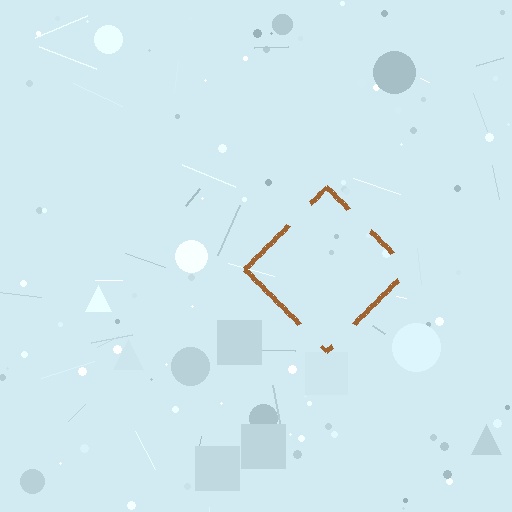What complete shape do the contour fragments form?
The contour fragments form a diamond.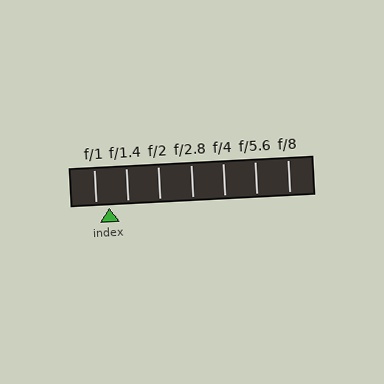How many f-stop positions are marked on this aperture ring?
There are 7 f-stop positions marked.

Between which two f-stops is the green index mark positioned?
The index mark is between f/1 and f/1.4.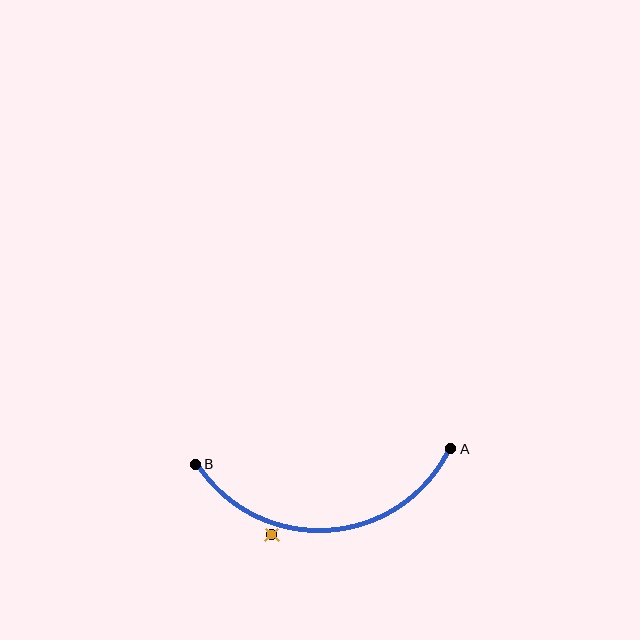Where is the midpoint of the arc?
The arc midpoint is the point on the curve farthest from the straight line joining A and B. It sits below that line.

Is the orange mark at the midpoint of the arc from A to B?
No — the orange mark does not lie on the arc at all. It sits slightly outside the curve.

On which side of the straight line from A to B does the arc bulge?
The arc bulges below the straight line connecting A and B.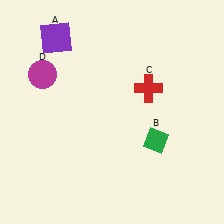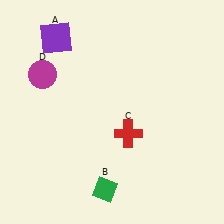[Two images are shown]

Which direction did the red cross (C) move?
The red cross (C) moved down.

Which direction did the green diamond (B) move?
The green diamond (B) moved left.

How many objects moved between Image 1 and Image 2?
2 objects moved between the two images.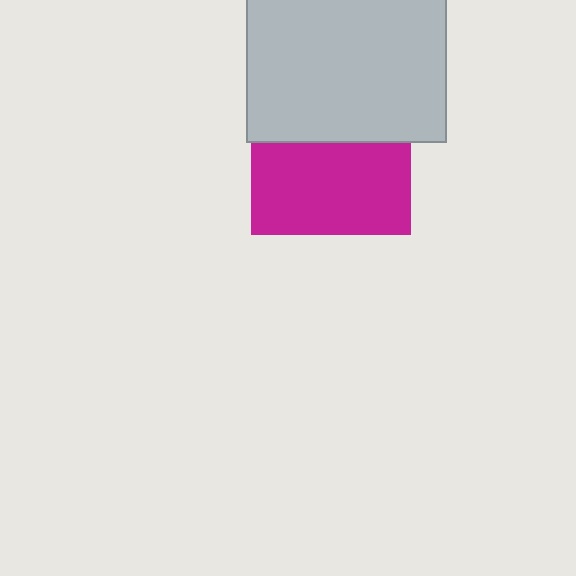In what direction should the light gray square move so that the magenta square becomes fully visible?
The light gray square should move up. That is the shortest direction to clear the overlap and leave the magenta square fully visible.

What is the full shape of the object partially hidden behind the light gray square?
The partially hidden object is a magenta square.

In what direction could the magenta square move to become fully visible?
The magenta square could move down. That would shift it out from behind the light gray square entirely.